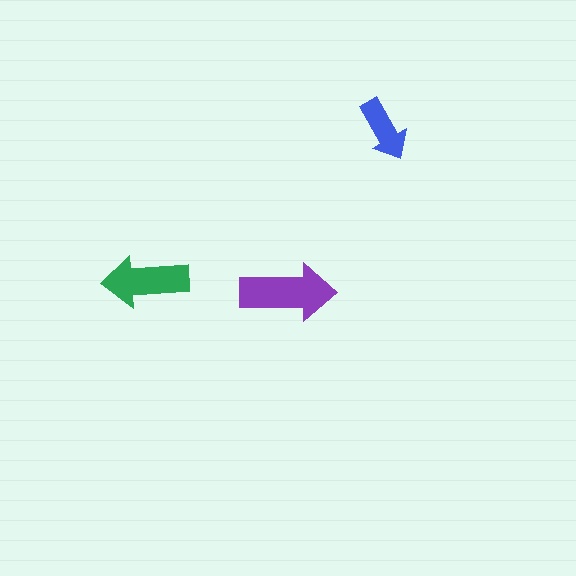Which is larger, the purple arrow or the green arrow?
The purple one.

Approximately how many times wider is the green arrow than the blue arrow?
About 1.5 times wider.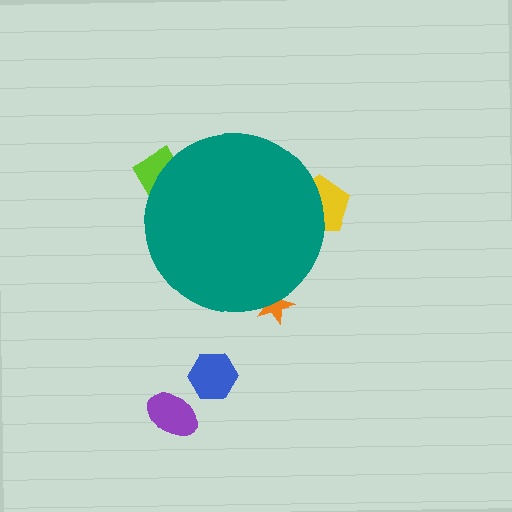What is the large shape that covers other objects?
A teal circle.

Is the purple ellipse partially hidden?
No, the purple ellipse is fully visible.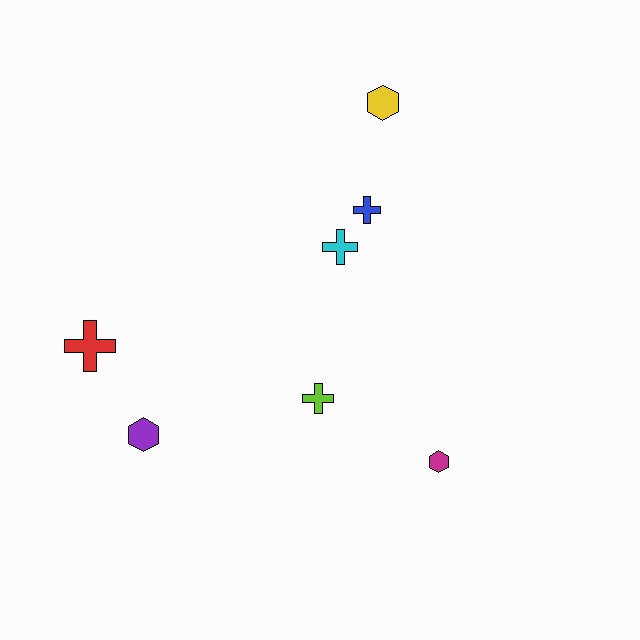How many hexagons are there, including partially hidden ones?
There are 3 hexagons.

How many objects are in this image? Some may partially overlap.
There are 7 objects.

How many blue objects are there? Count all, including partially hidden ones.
There is 1 blue object.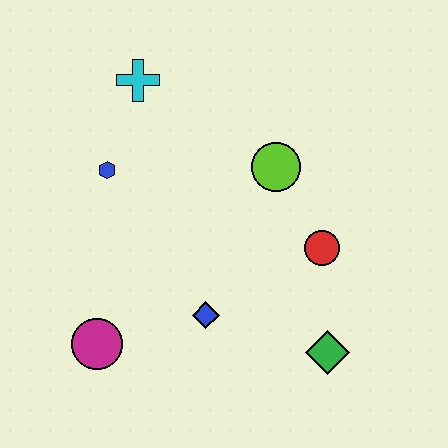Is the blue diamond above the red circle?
No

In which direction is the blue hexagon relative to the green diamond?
The blue hexagon is to the left of the green diamond.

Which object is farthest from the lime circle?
The magenta circle is farthest from the lime circle.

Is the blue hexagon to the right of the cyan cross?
No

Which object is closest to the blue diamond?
The magenta circle is closest to the blue diamond.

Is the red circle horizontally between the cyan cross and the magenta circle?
No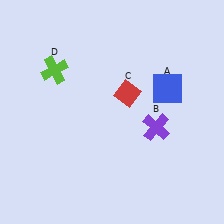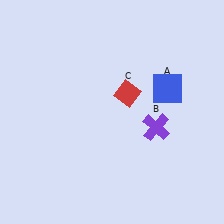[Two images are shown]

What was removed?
The lime cross (D) was removed in Image 2.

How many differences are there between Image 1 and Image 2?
There is 1 difference between the two images.